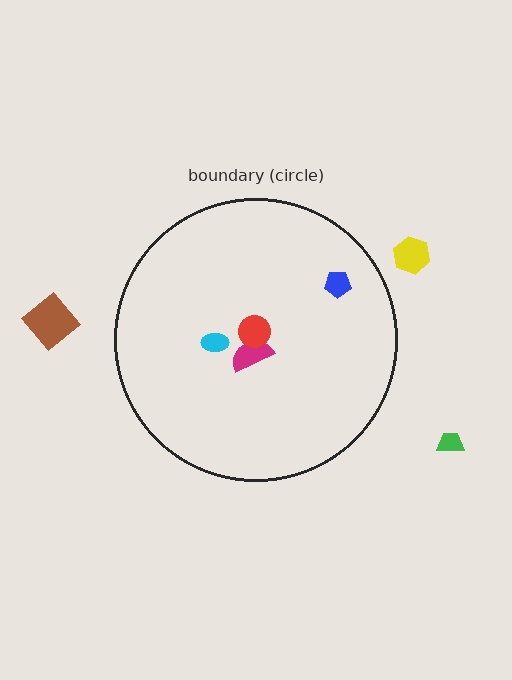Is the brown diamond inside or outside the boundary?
Outside.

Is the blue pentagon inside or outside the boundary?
Inside.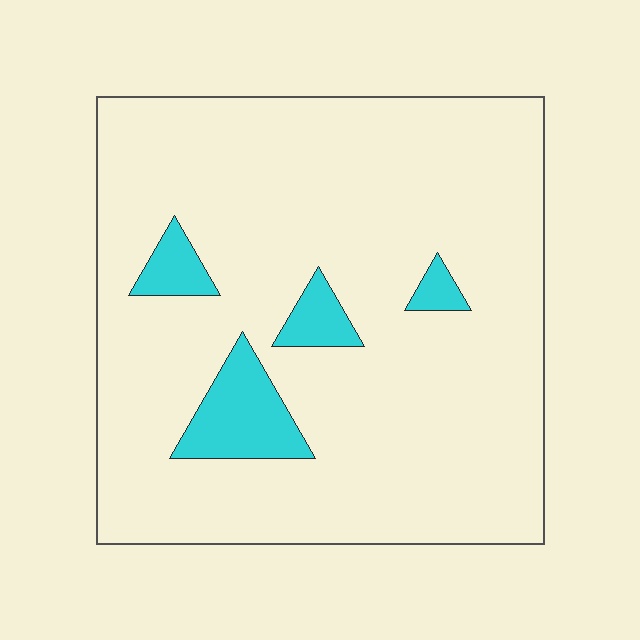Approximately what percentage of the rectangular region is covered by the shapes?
Approximately 10%.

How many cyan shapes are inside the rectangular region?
4.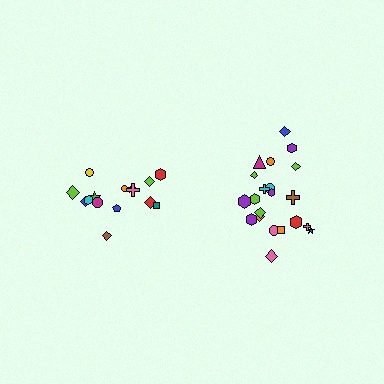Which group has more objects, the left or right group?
The right group.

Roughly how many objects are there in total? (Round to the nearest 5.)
Roughly 35 objects in total.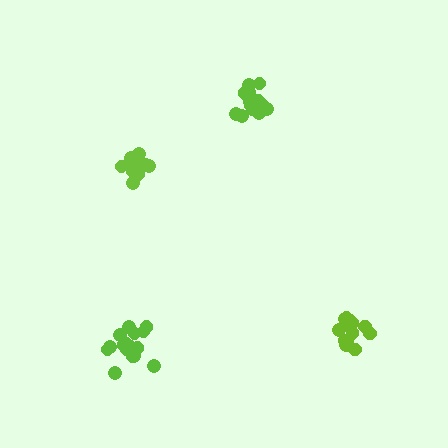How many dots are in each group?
Group 1: 14 dots, Group 2: 14 dots, Group 3: 18 dots, Group 4: 19 dots (65 total).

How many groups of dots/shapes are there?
There are 4 groups.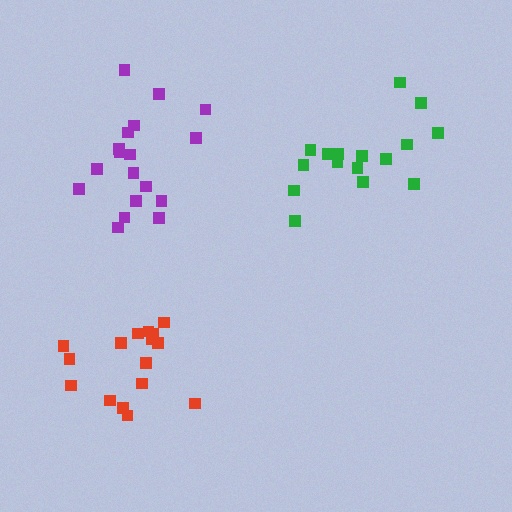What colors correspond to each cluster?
The clusters are colored: green, red, purple.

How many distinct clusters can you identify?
There are 3 distinct clusters.